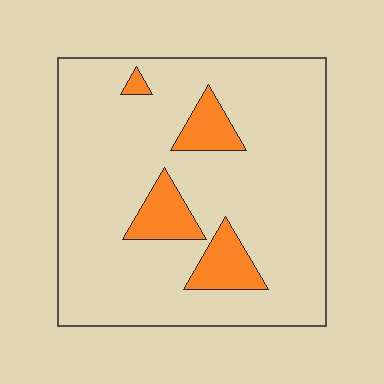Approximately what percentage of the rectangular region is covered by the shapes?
Approximately 15%.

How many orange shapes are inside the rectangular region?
4.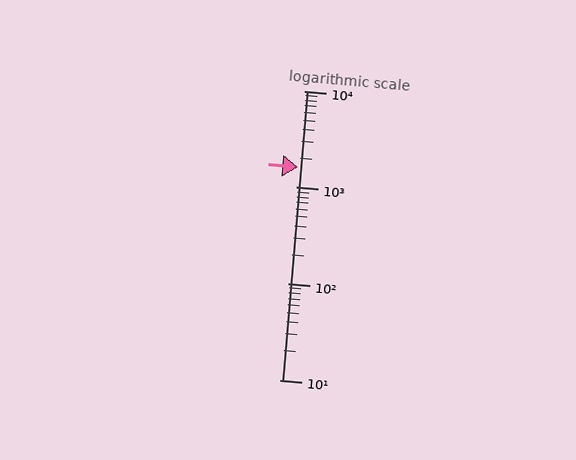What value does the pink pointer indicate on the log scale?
The pointer indicates approximately 1600.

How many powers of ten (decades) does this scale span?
The scale spans 3 decades, from 10 to 10000.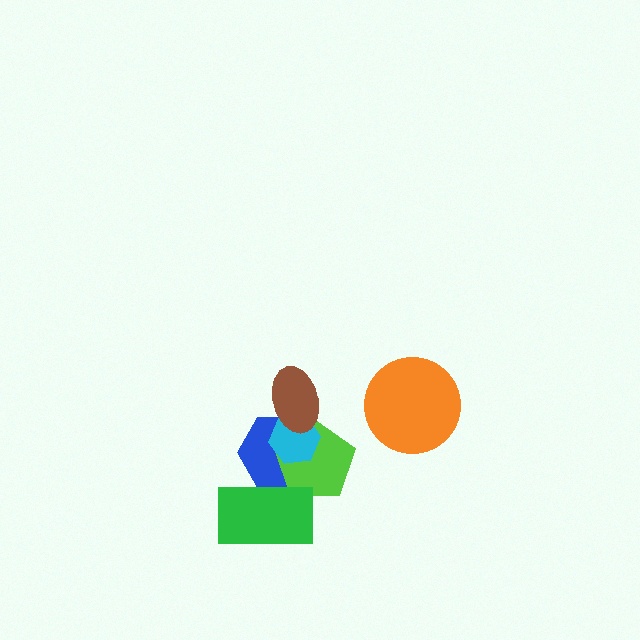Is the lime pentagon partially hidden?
Yes, it is partially covered by another shape.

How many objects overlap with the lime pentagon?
5 objects overlap with the lime pentagon.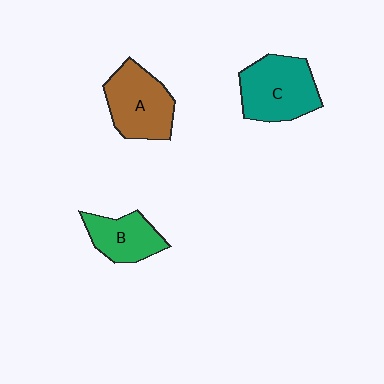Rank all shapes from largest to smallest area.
From largest to smallest: C (teal), A (brown), B (green).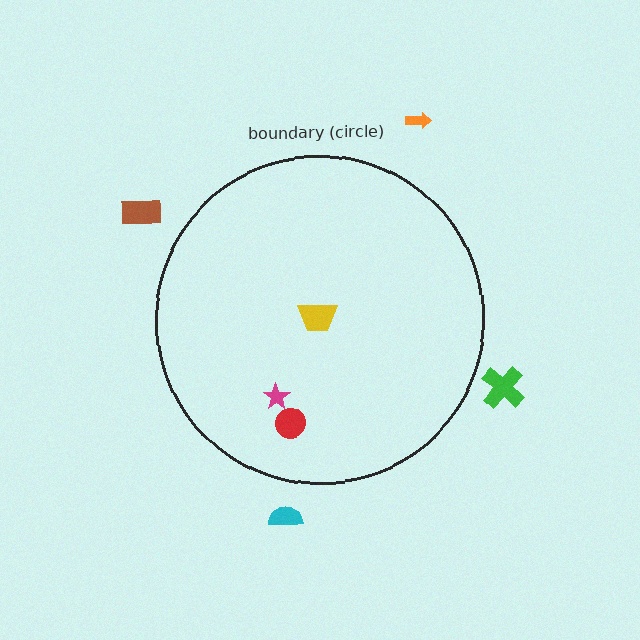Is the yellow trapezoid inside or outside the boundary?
Inside.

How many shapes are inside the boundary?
3 inside, 4 outside.